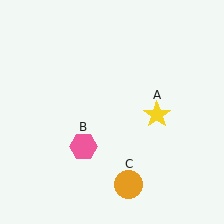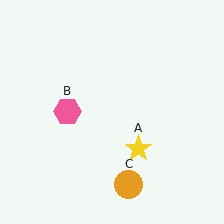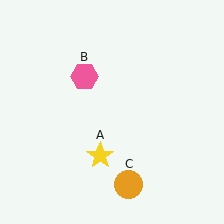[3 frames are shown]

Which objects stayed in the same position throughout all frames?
Orange circle (object C) remained stationary.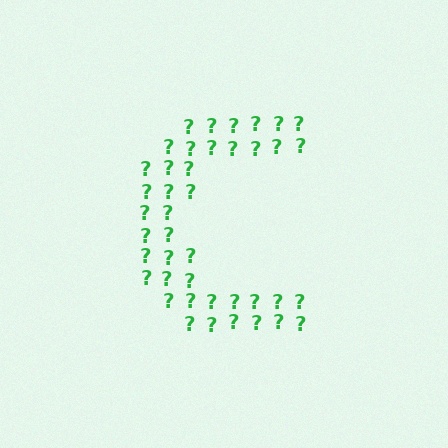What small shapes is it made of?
It is made of small question marks.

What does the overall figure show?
The overall figure shows the letter C.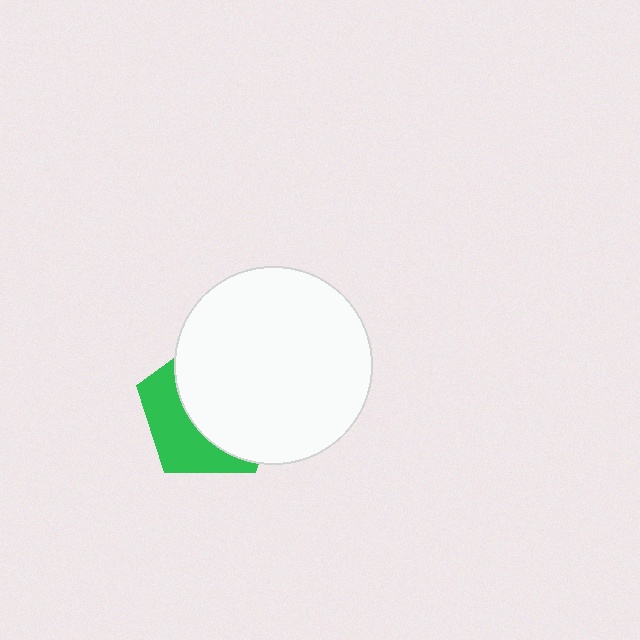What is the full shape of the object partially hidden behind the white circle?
The partially hidden object is a green pentagon.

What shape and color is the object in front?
The object in front is a white circle.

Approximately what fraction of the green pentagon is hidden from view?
Roughly 62% of the green pentagon is hidden behind the white circle.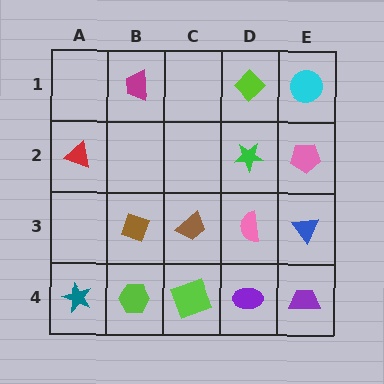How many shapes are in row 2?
3 shapes.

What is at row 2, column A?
A red triangle.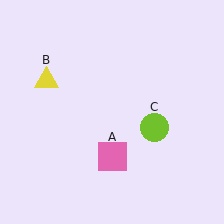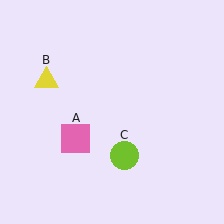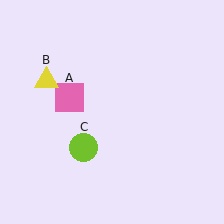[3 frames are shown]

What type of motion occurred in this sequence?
The pink square (object A), lime circle (object C) rotated clockwise around the center of the scene.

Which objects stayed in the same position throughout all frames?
Yellow triangle (object B) remained stationary.